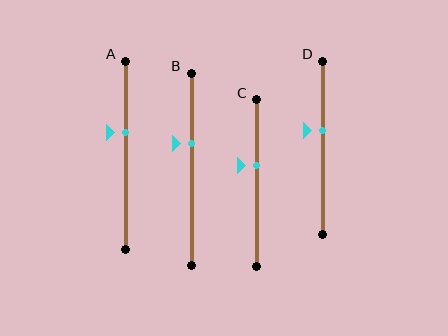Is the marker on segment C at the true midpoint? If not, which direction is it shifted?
No, the marker on segment C is shifted upward by about 10% of the segment length.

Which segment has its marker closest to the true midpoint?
Segment D has its marker closest to the true midpoint.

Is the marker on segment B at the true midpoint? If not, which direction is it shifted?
No, the marker on segment B is shifted upward by about 13% of the segment length.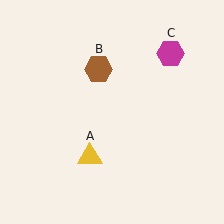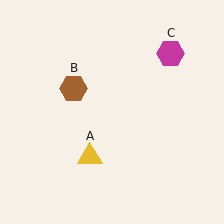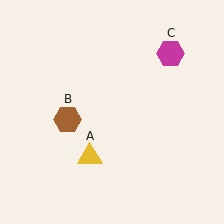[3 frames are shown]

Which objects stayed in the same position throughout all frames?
Yellow triangle (object A) and magenta hexagon (object C) remained stationary.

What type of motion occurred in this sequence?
The brown hexagon (object B) rotated counterclockwise around the center of the scene.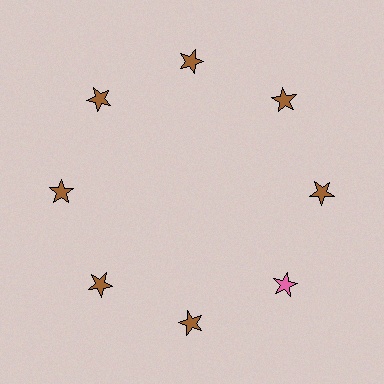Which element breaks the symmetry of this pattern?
The pink star at roughly the 4 o'clock position breaks the symmetry. All other shapes are brown stars.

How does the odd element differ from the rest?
It has a different color: pink instead of brown.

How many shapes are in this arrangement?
There are 8 shapes arranged in a ring pattern.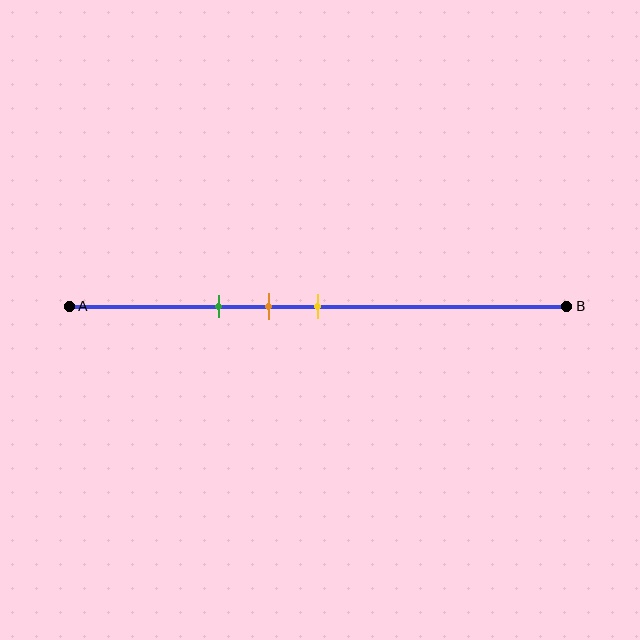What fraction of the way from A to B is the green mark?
The green mark is approximately 30% (0.3) of the way from A to B.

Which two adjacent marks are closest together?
The orange and yellow marks are the closest adjacent pair.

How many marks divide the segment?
There are 3 marks dividing the segment.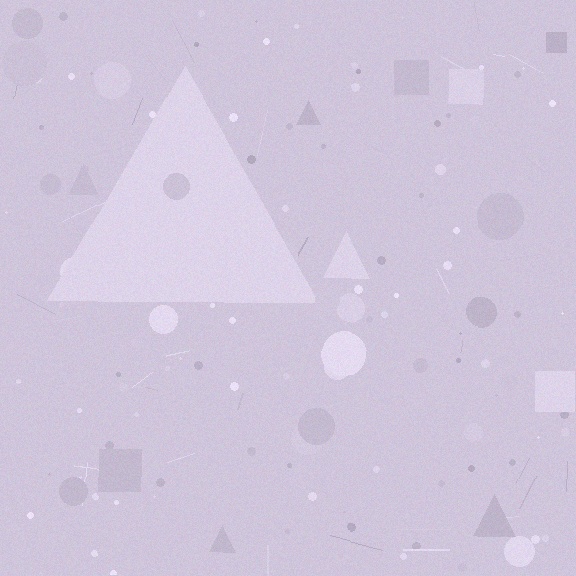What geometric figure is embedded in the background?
A triangle is embedded in the background.